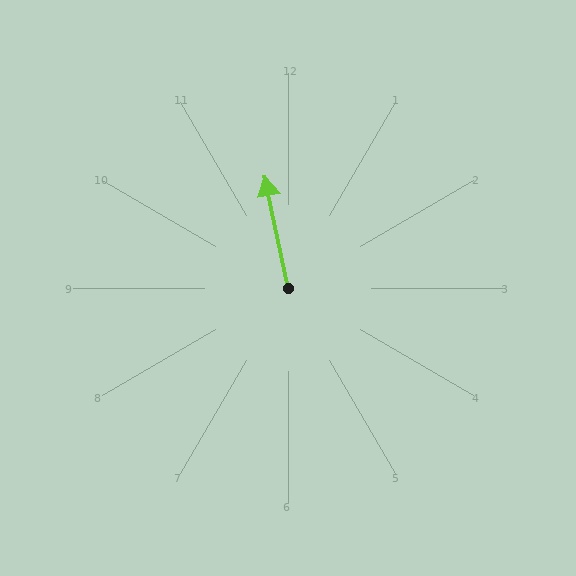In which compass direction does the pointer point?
North.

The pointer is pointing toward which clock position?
Roughly 12 o'clock.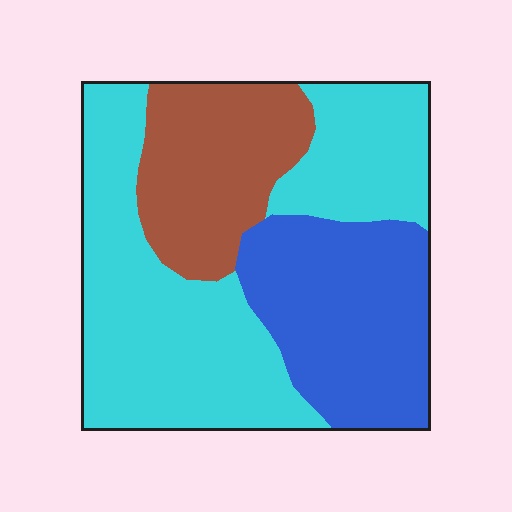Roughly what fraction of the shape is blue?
Blue takes up between a quarter and a half of the shape.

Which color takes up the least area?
Brown, at roughly 20%.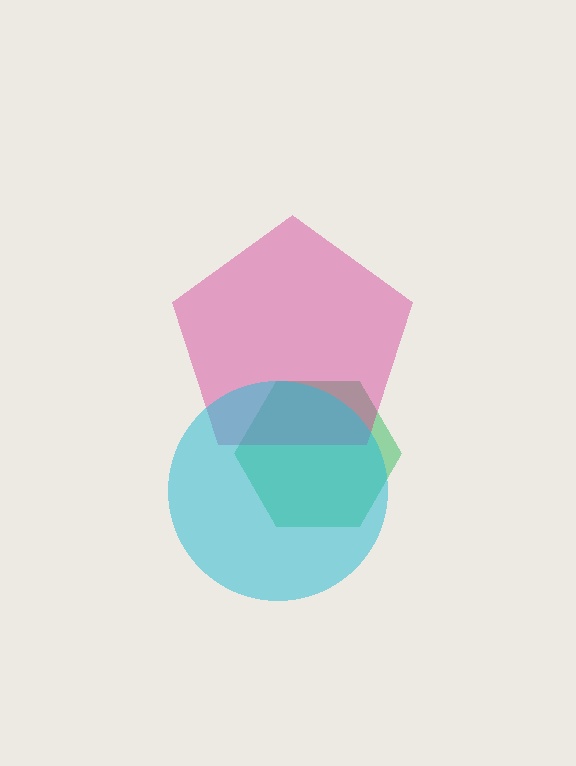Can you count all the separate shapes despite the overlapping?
Yes, there are 3 separate shapes.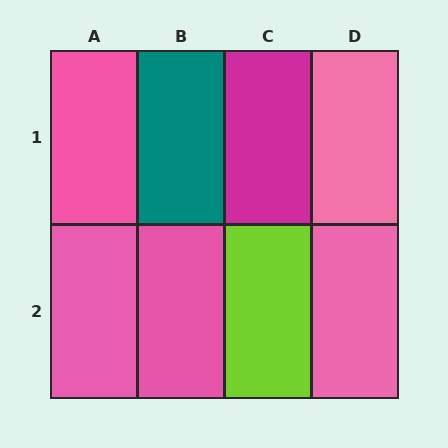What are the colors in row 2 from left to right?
Pink, pink, lime, pink.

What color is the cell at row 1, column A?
Pink.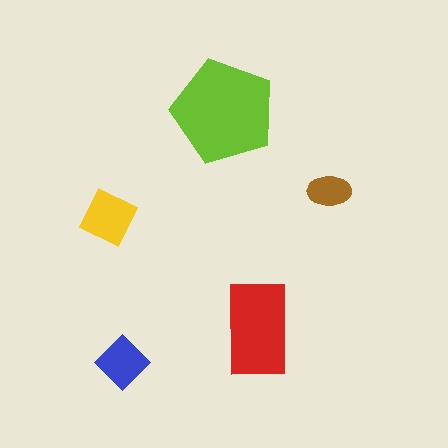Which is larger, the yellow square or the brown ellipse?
The yellow square.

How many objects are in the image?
There are 5 objects in the image.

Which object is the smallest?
The brown ellipse.